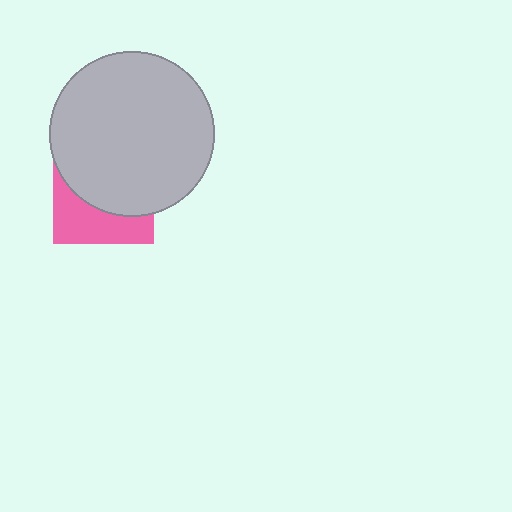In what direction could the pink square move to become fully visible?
The pink square could move down. That would shift it out from behind the light gray circle entirely.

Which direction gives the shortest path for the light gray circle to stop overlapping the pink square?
Moving up gives the shortest separation.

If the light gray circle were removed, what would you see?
You would see the complete pink square.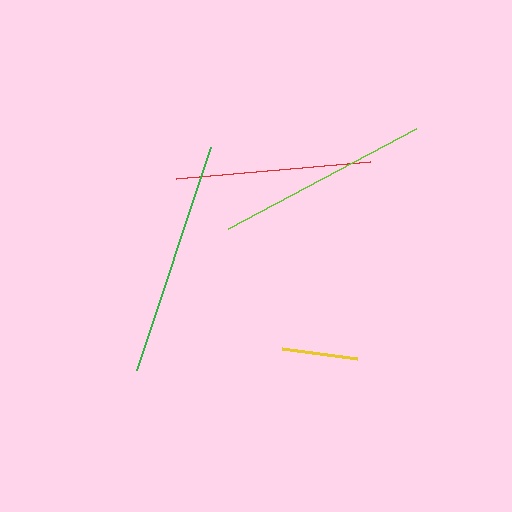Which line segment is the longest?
The green line is the longest at approximately 235 pixels.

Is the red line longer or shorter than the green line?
The green line is longer than the red line.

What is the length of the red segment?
The red segment is approximately 195 pixels long.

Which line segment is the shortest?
The yellow line is the shortest at approximately 75 pixels.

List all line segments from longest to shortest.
From longest to shortest: green, lime, red, yellow.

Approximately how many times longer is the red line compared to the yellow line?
The red line is approximately 2.6 times the length of the yellow line.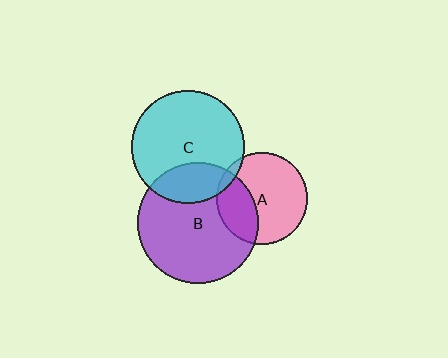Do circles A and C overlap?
Yes.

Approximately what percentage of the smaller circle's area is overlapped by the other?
Approximately 5%.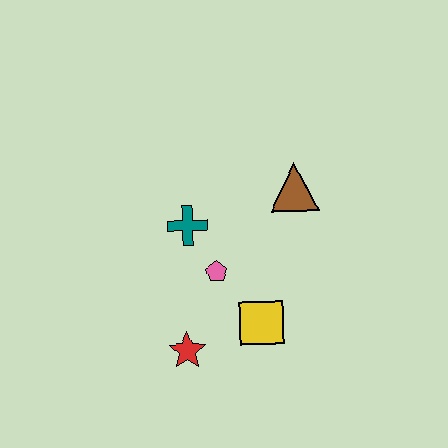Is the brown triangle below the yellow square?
No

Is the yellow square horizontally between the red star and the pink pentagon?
No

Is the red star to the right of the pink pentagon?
No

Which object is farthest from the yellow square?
The brown triangle is farthest from the yellow square.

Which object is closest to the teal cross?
The pink pentagon is closest to the teal cross.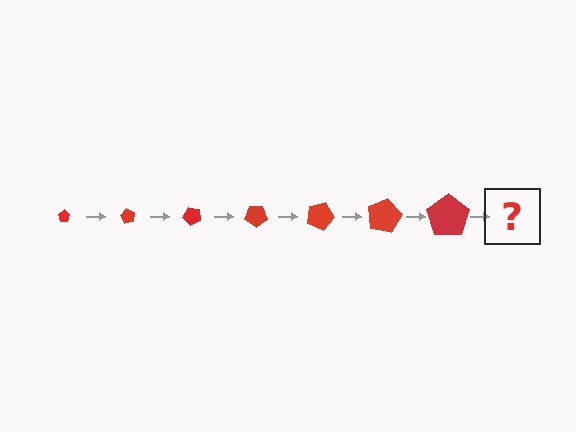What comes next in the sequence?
The next element should be a pentagon, larger than the previous one and rotated 420 degrees from the start.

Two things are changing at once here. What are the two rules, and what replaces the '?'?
The two rules are that the pentagon grows larger each step and it rotates 60 degrees each step. The '?' should be a pentagon, larger than the previous one and rotated 420 degrees from the start.